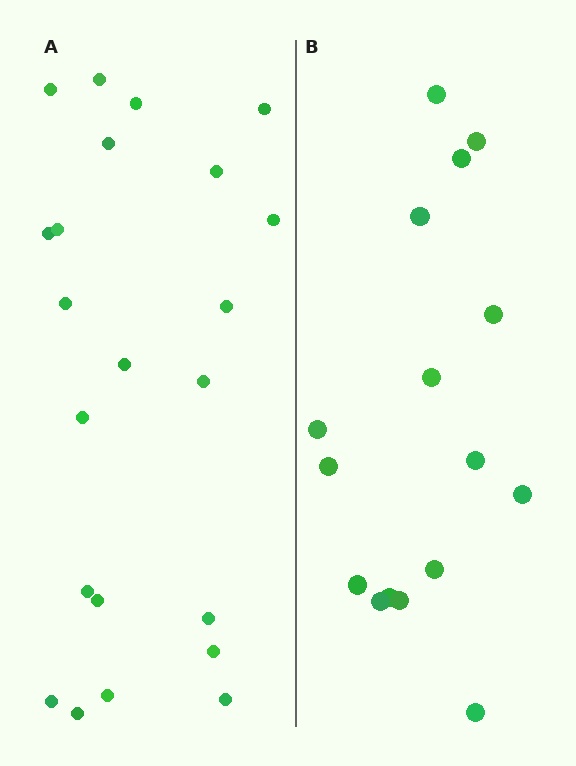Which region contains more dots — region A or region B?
Region A (the left region) has more dots.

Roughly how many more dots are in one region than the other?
Region A has about 6 more dots than region B.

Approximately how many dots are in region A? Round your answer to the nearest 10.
About 20 dots. (The exact count is 22, which rounds to 20.)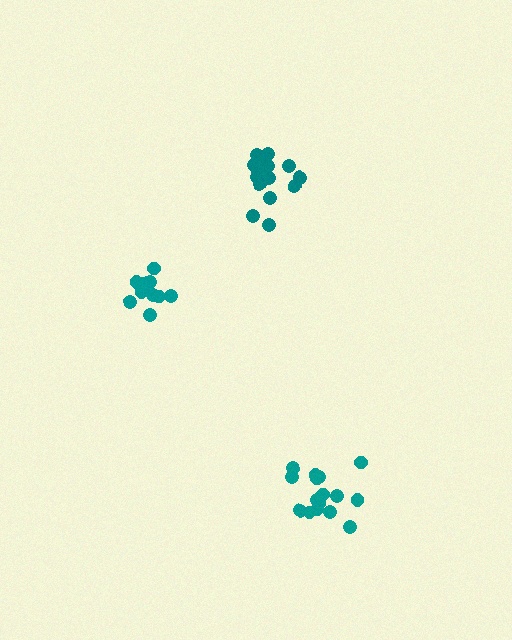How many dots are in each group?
Group 1: 16 dots, Group 2: 16 dots, Group 3: 12 dots (44 total).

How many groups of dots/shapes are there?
There are 3 groups.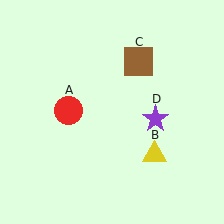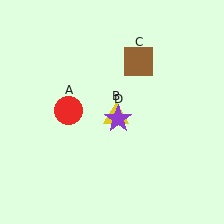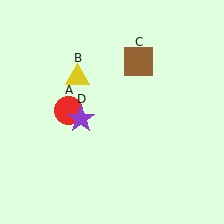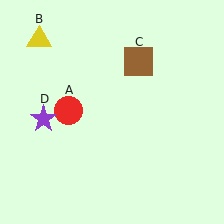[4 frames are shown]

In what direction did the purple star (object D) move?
The purple star (object D) moved left.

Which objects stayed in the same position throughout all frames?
Red circle (object A) and brown square (object C) remained stationary.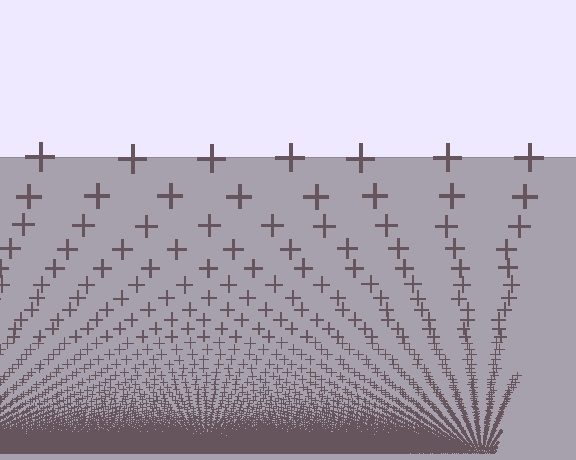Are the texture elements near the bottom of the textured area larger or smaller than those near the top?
Smaller. The gradient is inverted — elements near the bottom are smaller and denser.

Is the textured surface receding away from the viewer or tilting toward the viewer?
The surface appears to tilt toward the viewer. Texture elements get larger and sparser toward the top.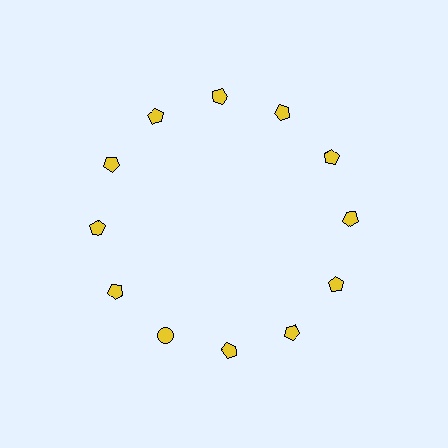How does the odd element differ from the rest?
It has a different shape: circle instead of pentagon.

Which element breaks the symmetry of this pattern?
The yellow circle at roughly the 7 o'clock position breaks the symmetry. All other shapes are yellow pentagons.